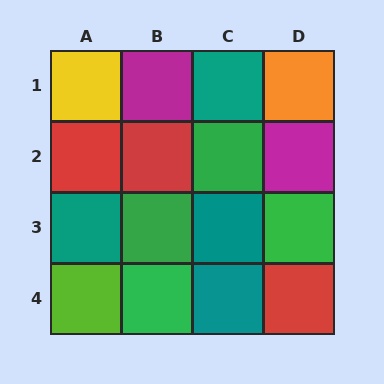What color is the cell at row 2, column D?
Magenta.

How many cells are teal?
4 cells are teal.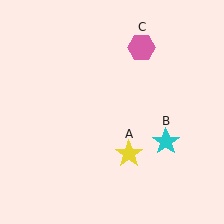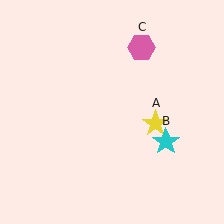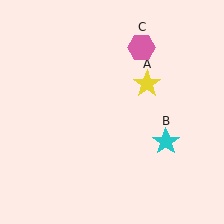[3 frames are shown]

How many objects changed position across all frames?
1 object changed position: yellow star (object A).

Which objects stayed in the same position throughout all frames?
Cyan star (object B) and pink hexagon (object C) remained stationary.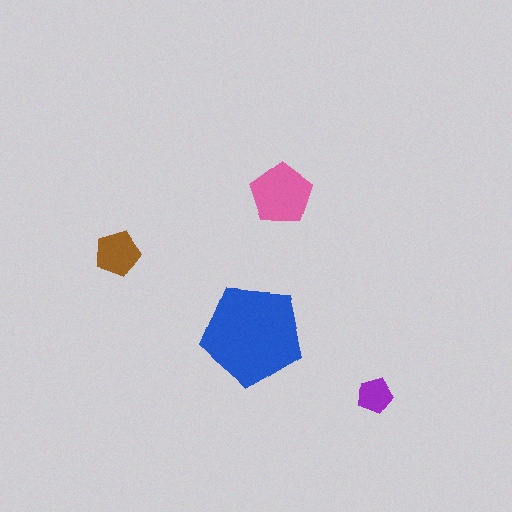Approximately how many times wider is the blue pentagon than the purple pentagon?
About 3 times wider.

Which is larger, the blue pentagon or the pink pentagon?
The blue one.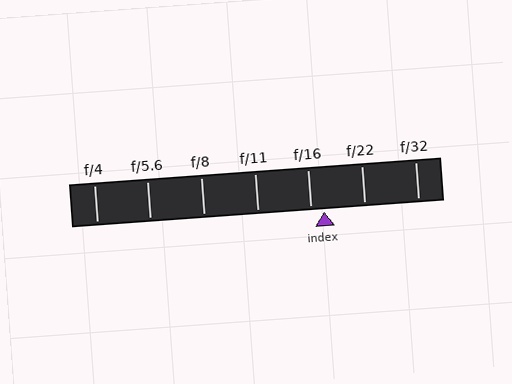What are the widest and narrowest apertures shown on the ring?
The widest aperture shown is f/4 and the narrowest is f/32.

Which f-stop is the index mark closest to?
The index mark is closest to f/16.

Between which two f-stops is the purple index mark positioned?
The index mark is between f/16 and f/22.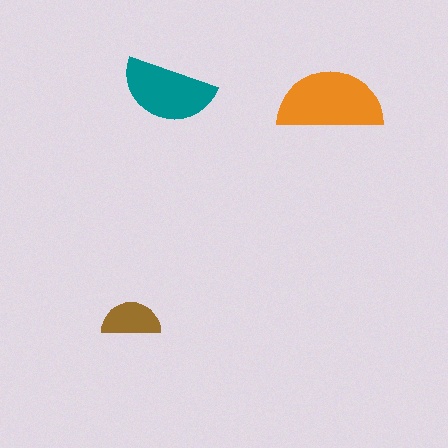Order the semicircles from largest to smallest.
the orange one, the teal one, the brown one.